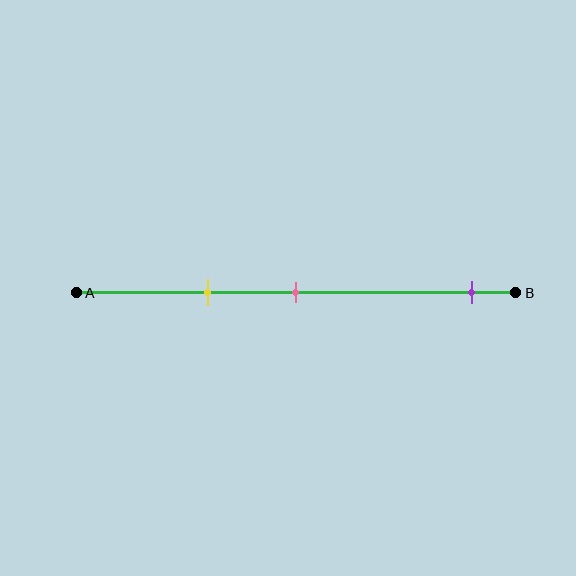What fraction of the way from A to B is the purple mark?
The purple mark is approximately 90% (0.9) of the way from A to B.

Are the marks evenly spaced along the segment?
No, the marks are not evenly spaced.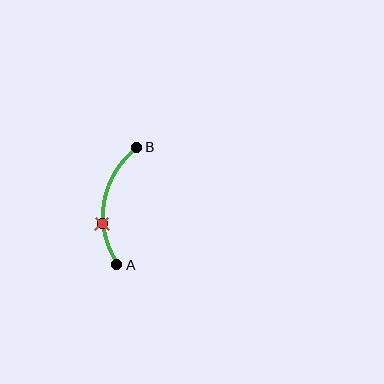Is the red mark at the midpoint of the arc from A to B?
No. The red mark lies on the arc but is closer to endpoint A. The arc midpoint would be at the point on the curve equidistant along the arc from both A and B.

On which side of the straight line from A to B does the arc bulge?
The arc bulges to the left of the straight line connecting A and B.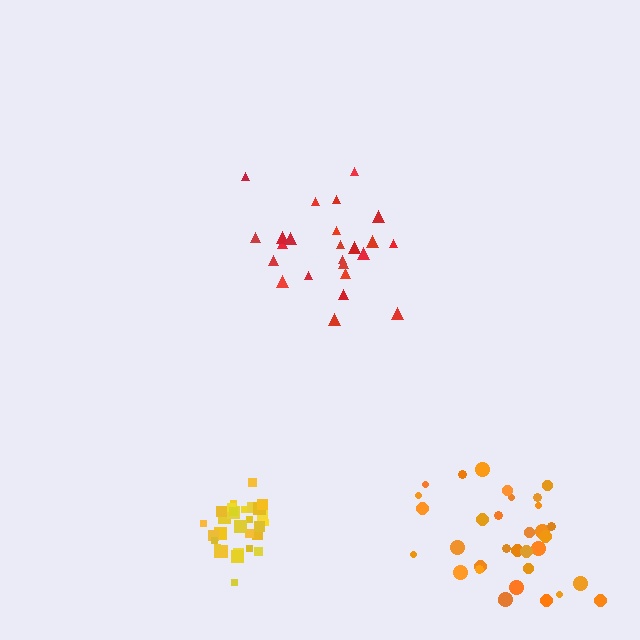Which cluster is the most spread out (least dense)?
Red.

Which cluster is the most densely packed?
Yellow.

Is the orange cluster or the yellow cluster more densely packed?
Yellow.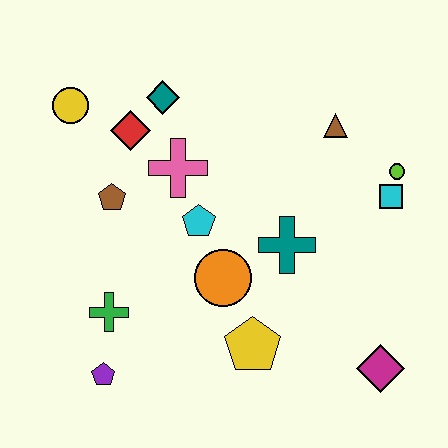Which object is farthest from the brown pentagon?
The magenta diamond is farthest from the brown pentagon.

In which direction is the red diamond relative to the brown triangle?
The red diamond is to the left of the brown triangle.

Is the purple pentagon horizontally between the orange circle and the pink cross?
No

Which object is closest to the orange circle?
The cyan pentagon is closest to the orange circle.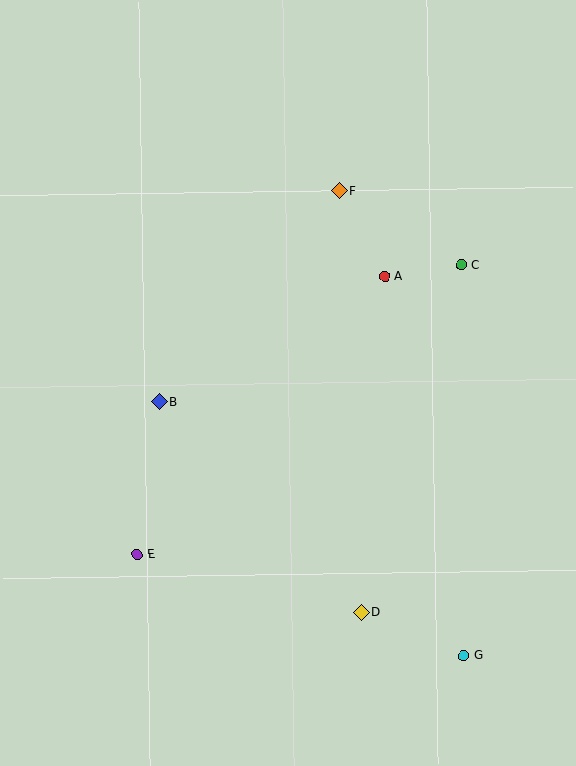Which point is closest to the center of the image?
Point B at (160, 402) is closest to the center.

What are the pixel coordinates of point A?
Point A is at (385, 276).